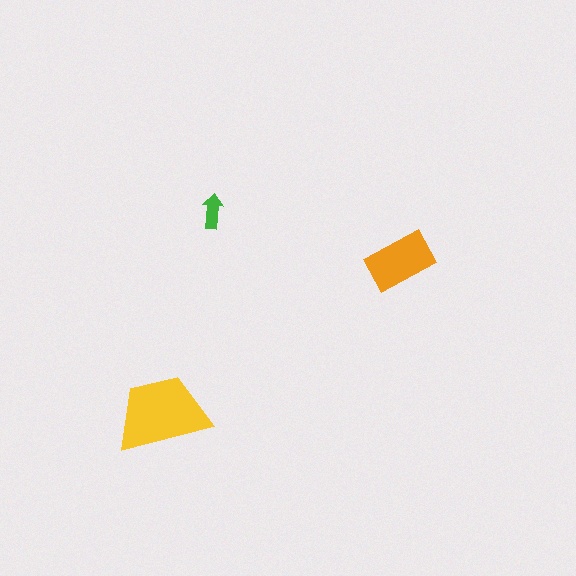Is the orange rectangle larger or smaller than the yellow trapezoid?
Smaller.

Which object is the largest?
The yellow trapezoid.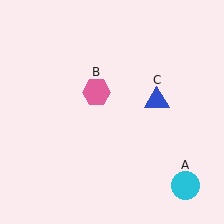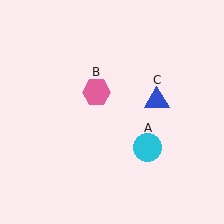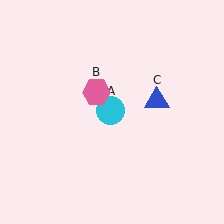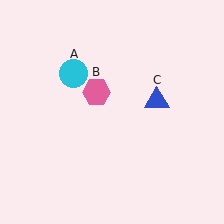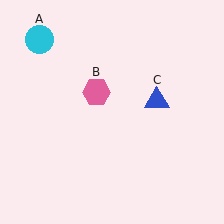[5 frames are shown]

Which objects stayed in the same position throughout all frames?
Pink hexagon (object B) and blue triangle (object C) remained stationary.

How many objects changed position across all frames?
1 object changed position: cyan circle (object A).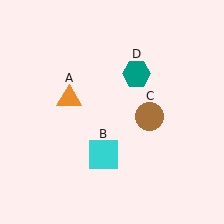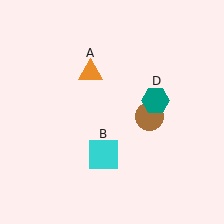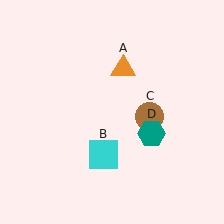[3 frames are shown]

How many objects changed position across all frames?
2 objects changed position: orange triangle (object A), teal hexagon (object D).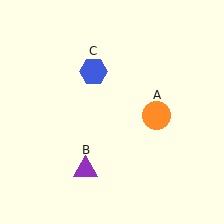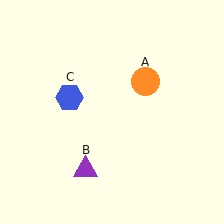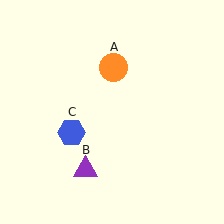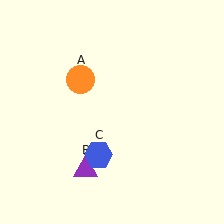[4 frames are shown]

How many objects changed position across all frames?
2 objects changed position: orange circle (object A), blue hexagon (object C).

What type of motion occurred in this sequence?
The orange circle (object A), blue hexagon (object C) rotated counterclockwise around the center of the scene.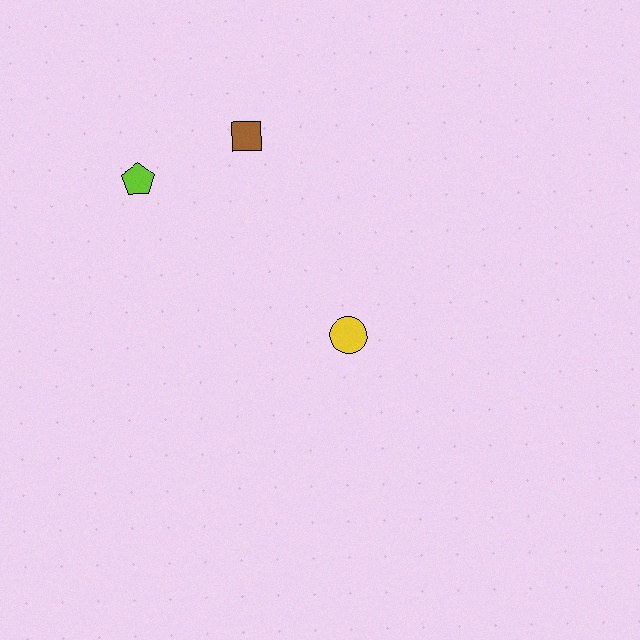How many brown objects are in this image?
There is 1 brown object.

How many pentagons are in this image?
There is 1 pentagon.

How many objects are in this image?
There are 3 objects.